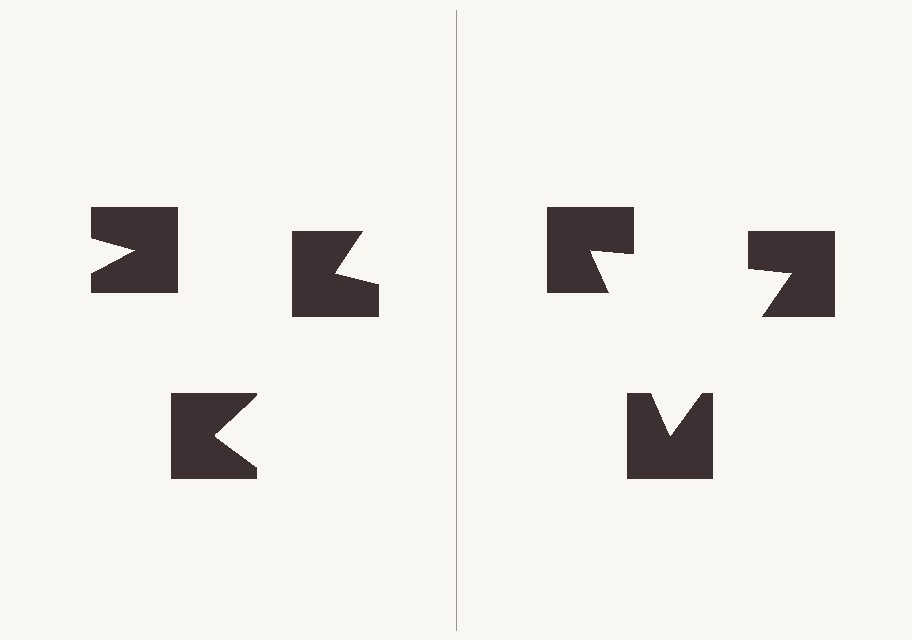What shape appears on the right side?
An illusory triangle.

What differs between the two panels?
The notched squares are positioned identically on both sides; only the wedge orientations differ. On the right they align to a triangle; on the left they are misaligned.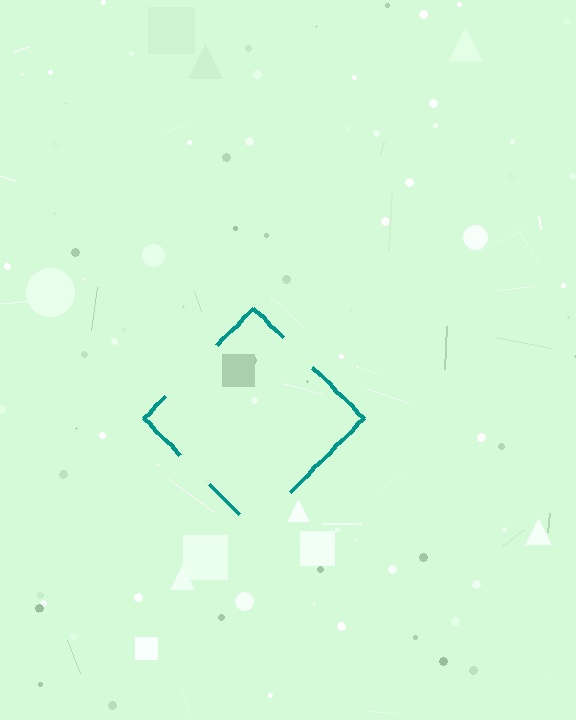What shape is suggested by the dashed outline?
The dashed outline suggests a diamond.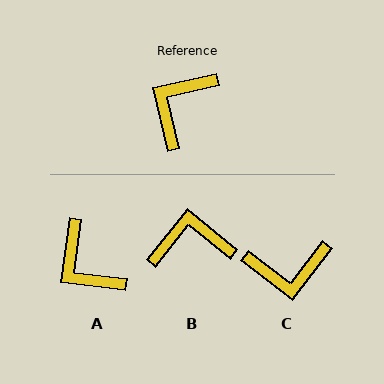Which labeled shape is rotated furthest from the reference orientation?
C, about 130 degrees away.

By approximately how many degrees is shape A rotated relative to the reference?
Approximately 70 degrees counter-clockwise.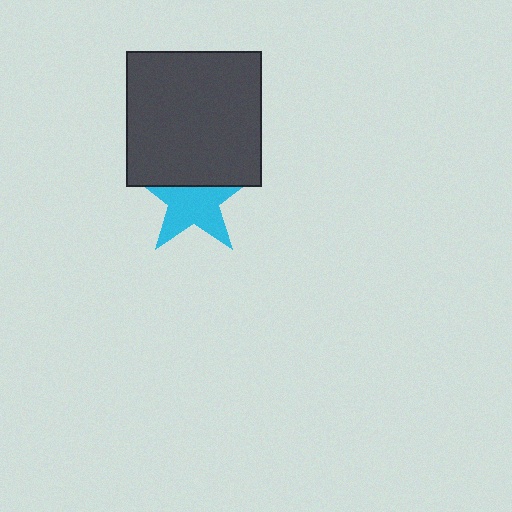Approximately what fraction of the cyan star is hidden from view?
Roughly 40% of the cyan star is hidden behind the dark gray square.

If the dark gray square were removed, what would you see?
You would see the complete cyan star.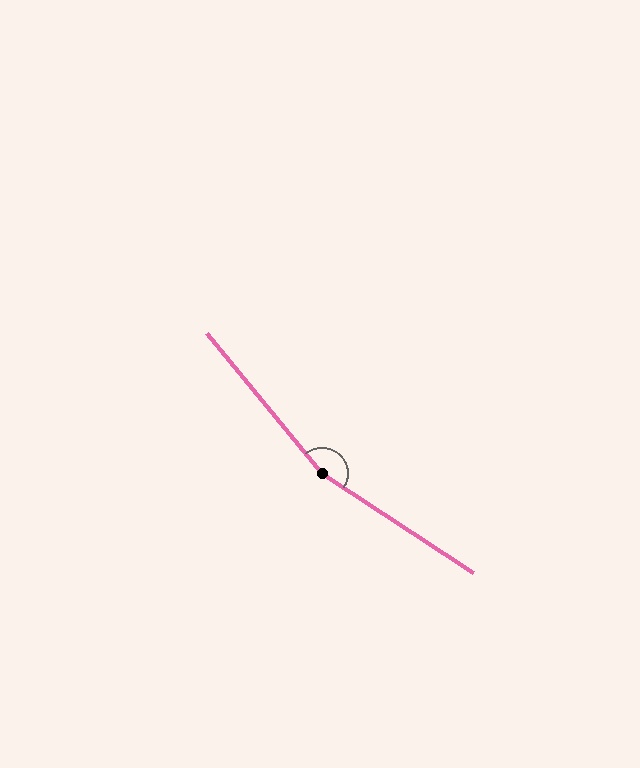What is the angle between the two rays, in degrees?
Approximately 162 degrees.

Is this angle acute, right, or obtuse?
It is obtuse.